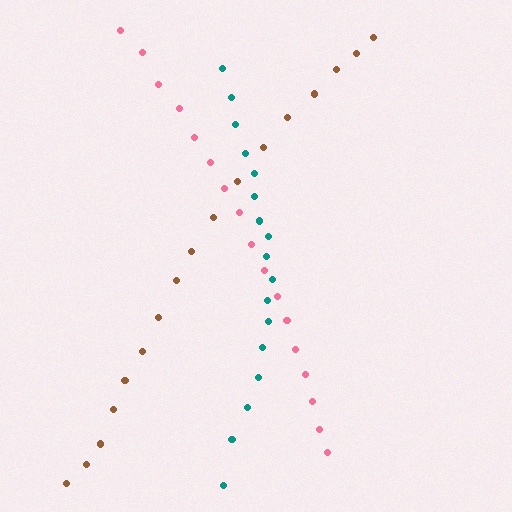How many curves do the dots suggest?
There are 3 distinct paths.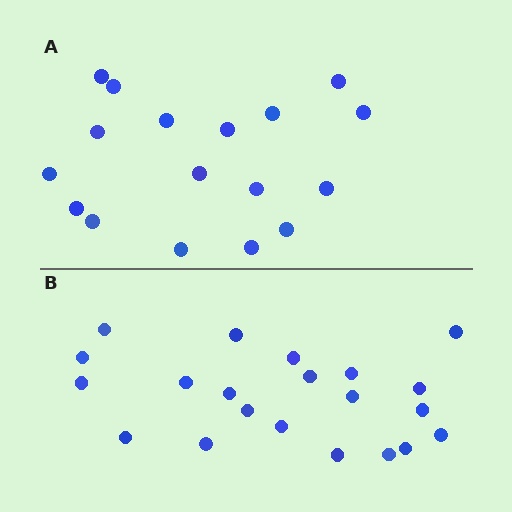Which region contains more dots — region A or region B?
Region B (the bottom region) has more dots.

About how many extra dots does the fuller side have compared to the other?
Region B has about 4 more dots than region A.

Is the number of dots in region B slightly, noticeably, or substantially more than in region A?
Region B has only slightly more — the two regions are fairly close. The ratio is roughly 1.2 to 1.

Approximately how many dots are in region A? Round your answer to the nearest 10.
About 20 dots. (The exact count is 17, which rounds to 20.)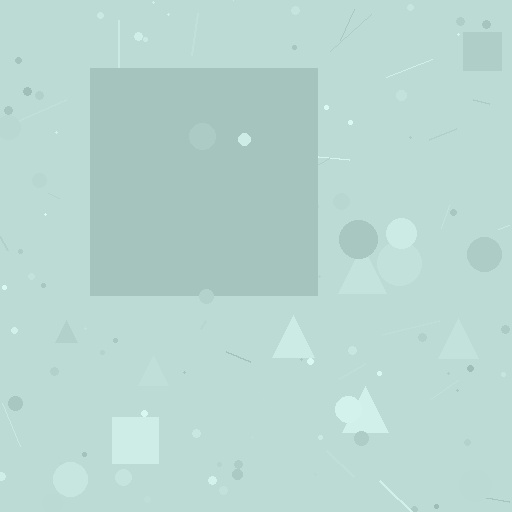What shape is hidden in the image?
A square is hidden in the image.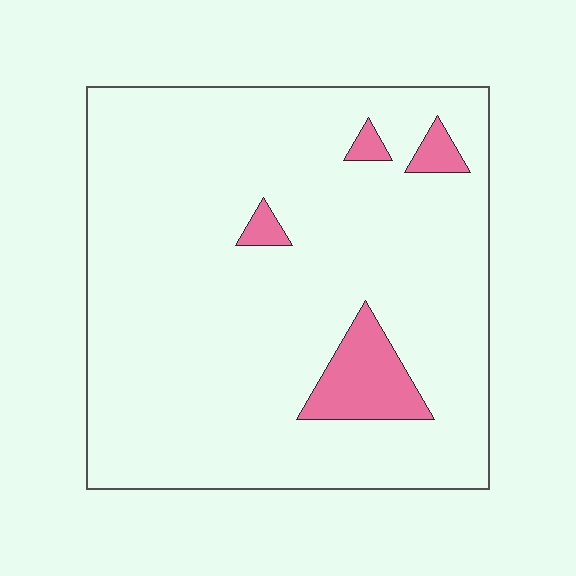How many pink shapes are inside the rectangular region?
4.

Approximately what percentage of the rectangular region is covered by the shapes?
Approximately 10%.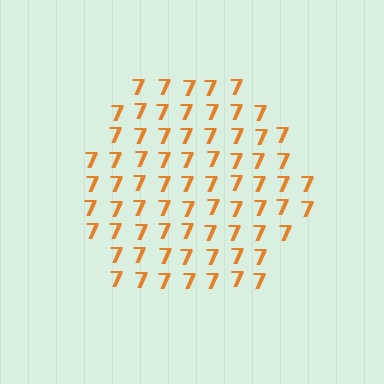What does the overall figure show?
The overall figure shows a hexagon.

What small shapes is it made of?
It is made of small digit 7's.